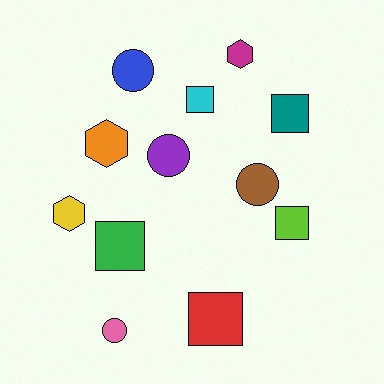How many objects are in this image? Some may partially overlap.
There are 12 objects.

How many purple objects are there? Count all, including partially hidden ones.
There is 1 purple object.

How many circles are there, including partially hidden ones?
There are 4 circles.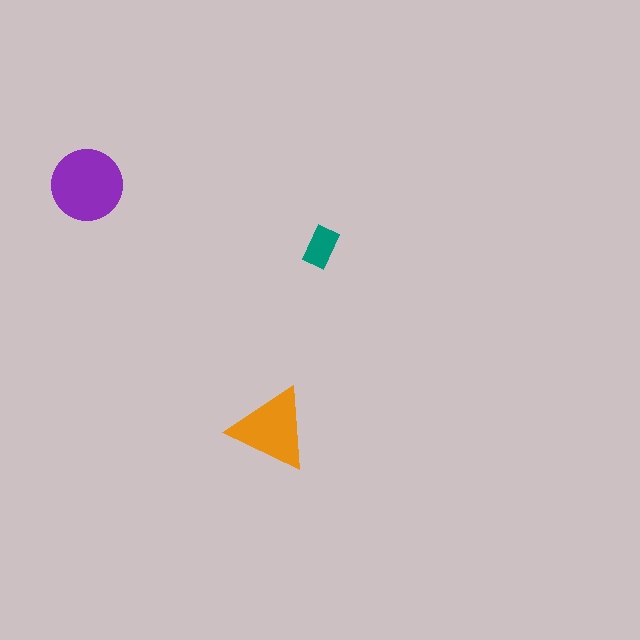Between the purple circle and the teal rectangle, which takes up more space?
The purple circle.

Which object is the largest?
The purple circle.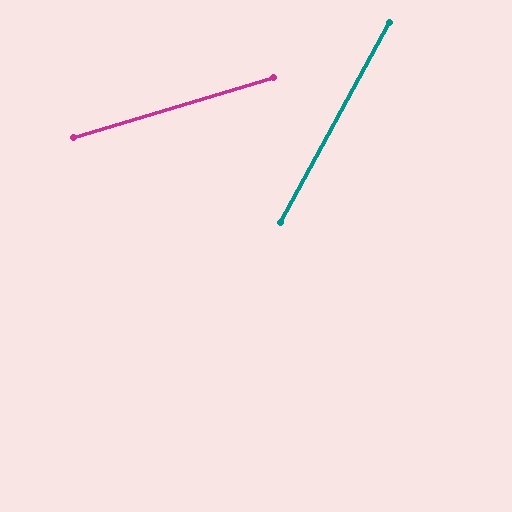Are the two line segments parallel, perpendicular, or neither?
Neither parallel nor perpendicular — they differ by about 45°.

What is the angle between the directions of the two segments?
Approximately 45 degrees.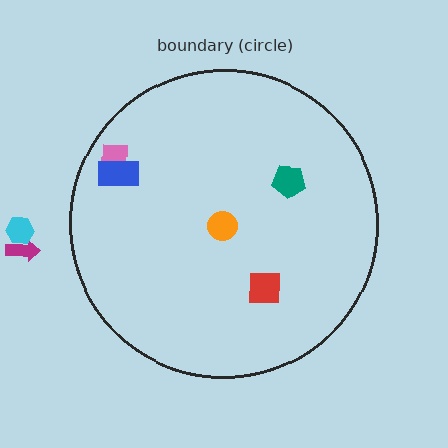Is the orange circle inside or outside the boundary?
Inside.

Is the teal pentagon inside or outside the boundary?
Inside.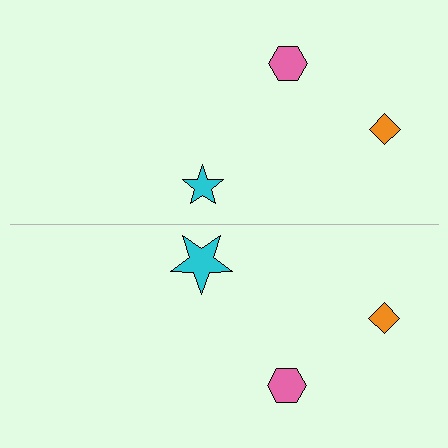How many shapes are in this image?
There are 6 shapes in this image.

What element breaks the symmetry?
The cyan star on the bottom side has a different size than its mirror counterpart.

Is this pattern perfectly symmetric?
No, the pattern is not perfectly symmetric. The cyan star on the bottom side has a different size than its mirror counterpart.